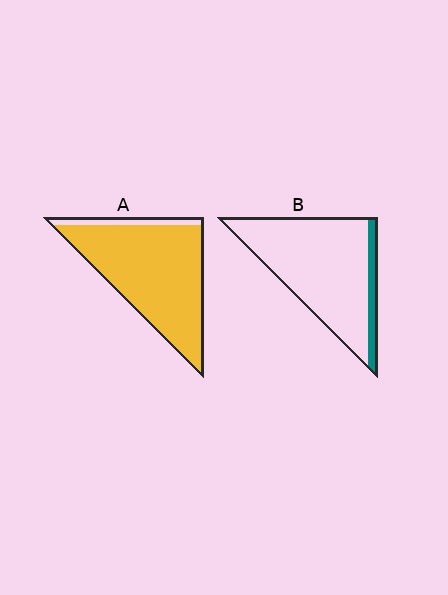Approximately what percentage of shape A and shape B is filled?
A is approximately 90% and B is approximately 10%.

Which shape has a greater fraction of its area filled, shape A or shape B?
Shape A.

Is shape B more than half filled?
No.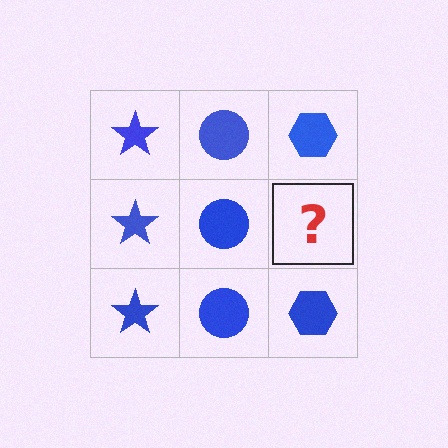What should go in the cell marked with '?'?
The missing cell should contain a blue hexagon.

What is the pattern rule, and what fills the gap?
The rule is that each column has a consistent shape. The gap should be filled with a blue hexagon.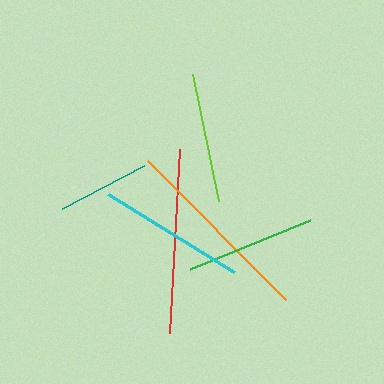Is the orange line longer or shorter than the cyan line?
The orange line is longer than the cyan line.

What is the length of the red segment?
The red segment is approximately 184 pixels long.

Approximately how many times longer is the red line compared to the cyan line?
The red line is approximately 1.2 times the length of the cyan line.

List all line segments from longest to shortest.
From longest to shortest: orange, red, cyan, lime, green, teal.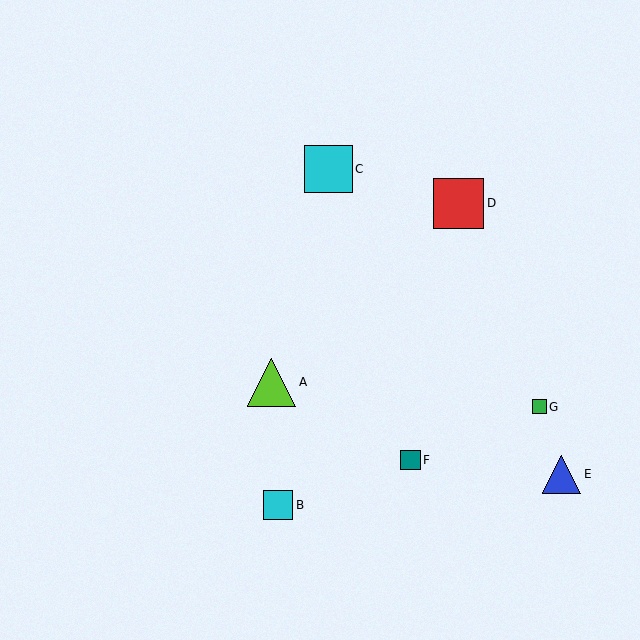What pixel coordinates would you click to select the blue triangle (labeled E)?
Click at (562, 474) to select the blue triangle E.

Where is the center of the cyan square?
The center of the cyan square is at (329, 169).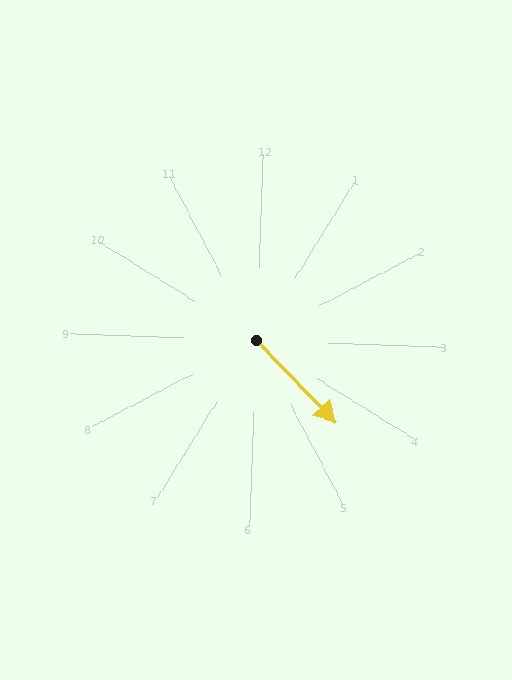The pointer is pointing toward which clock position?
Roughly 4 o'clock.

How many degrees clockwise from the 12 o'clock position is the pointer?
Approximately 134 degrees.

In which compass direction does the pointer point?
Southeast.